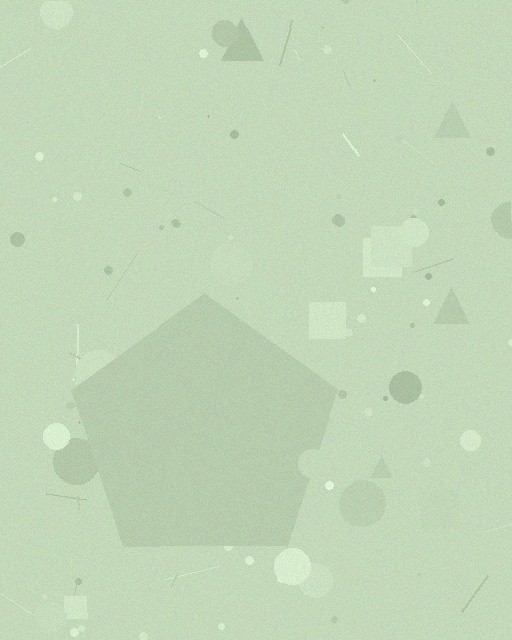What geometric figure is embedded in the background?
A pentagon is embedded in the background.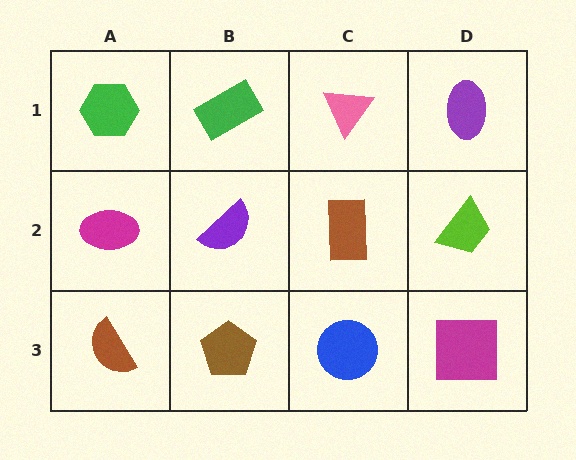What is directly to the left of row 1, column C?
A green rectangle.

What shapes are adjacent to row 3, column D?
A lime trapezoid (row 2, column D), a blue circle (row 3, column C).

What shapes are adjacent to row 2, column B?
A green rectangle (row 1, column B), a brown pentagon (row 3, column B), a magenta ellipse (row 2, column A), a brown rectangle (row 2, column C).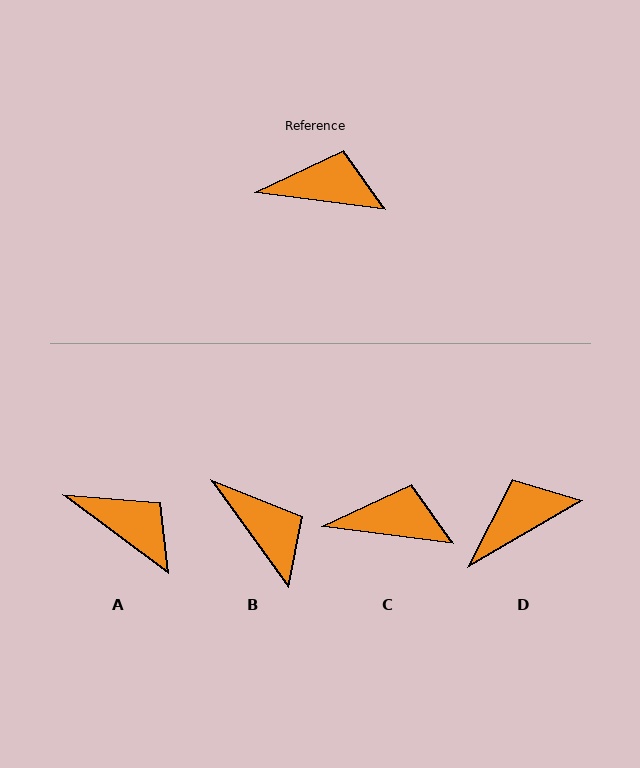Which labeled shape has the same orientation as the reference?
C.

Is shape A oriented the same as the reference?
No, it is off by about 29 degrees.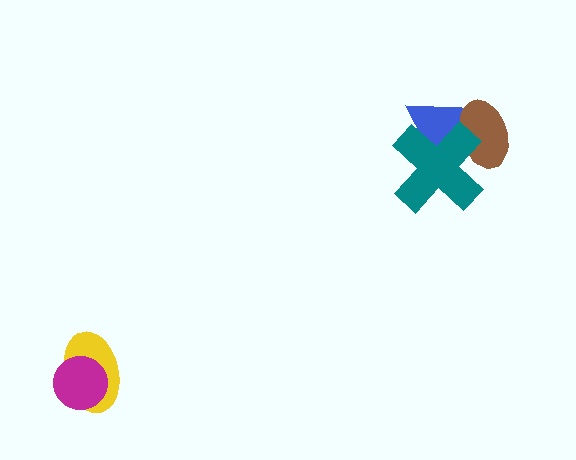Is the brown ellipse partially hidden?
Yes, it is partially covered by another shape.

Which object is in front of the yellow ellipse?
The magenta circle is in front of the yellow ellipse.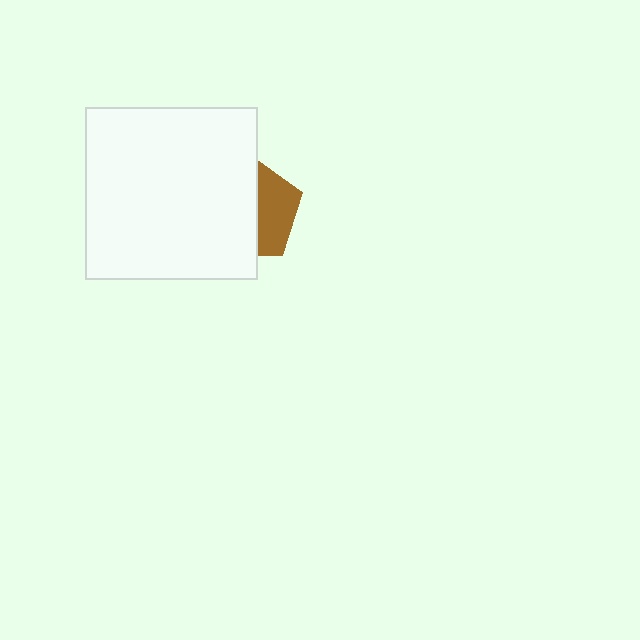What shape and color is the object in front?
The object in front is a white square.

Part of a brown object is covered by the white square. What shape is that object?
It is a pentagon.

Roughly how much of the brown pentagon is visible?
A small part of it is visible (roughly 40%).